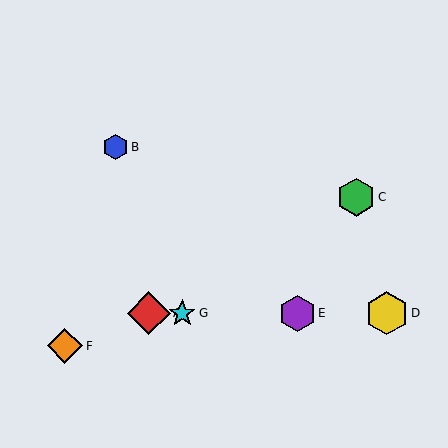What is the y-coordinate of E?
Object E is at y≈313.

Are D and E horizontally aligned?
Yes, both are at y≈313.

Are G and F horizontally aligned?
No, G is at y≈313 and F is at y≈346.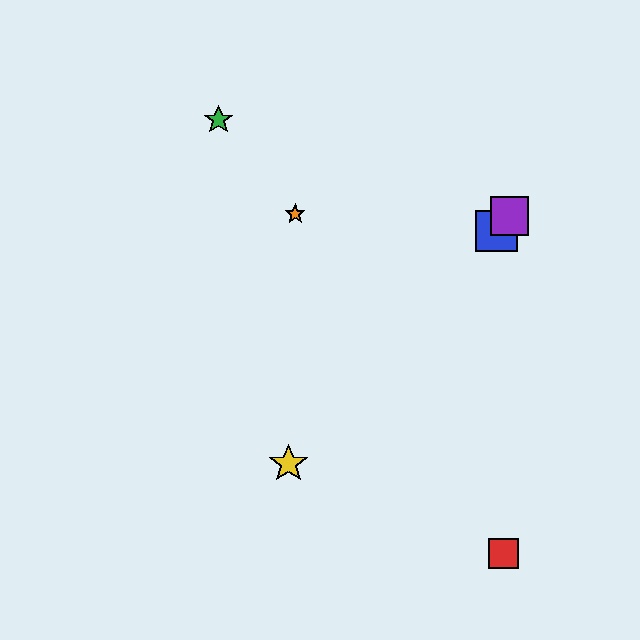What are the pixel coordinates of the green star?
The green star is at (218, 120).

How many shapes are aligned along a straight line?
3 shapes (the blue square, the yellow star, the purple square) are aligned along a straight line.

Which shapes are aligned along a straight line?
The blue square, the yellow star, the purple square are aligned along a straight line.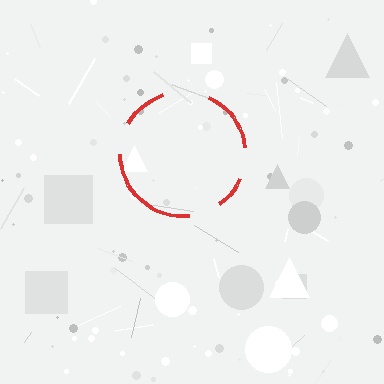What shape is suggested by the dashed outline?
The dashed outline suggests a circle.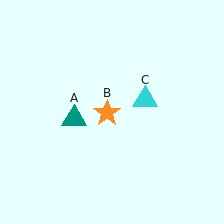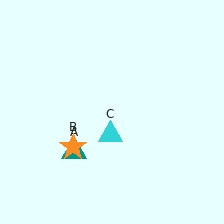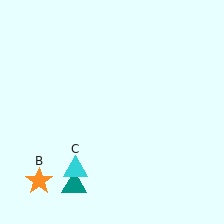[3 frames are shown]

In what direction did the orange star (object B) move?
The orange star (object B) moved down and to the left.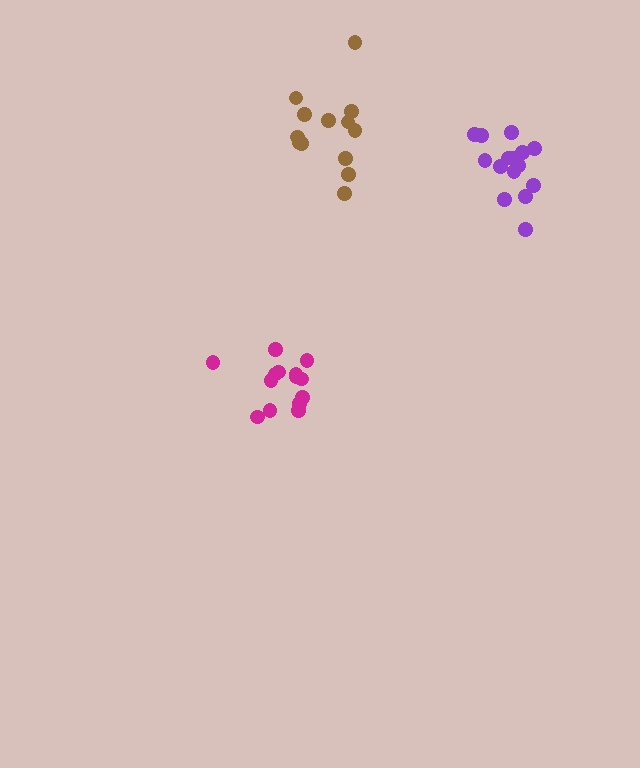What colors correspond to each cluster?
The clusters are colored: magenta, purple, brown.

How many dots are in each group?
Group 1: 14 dots, Group 2: 15 dots, Group 3: 13 dots (42 total).